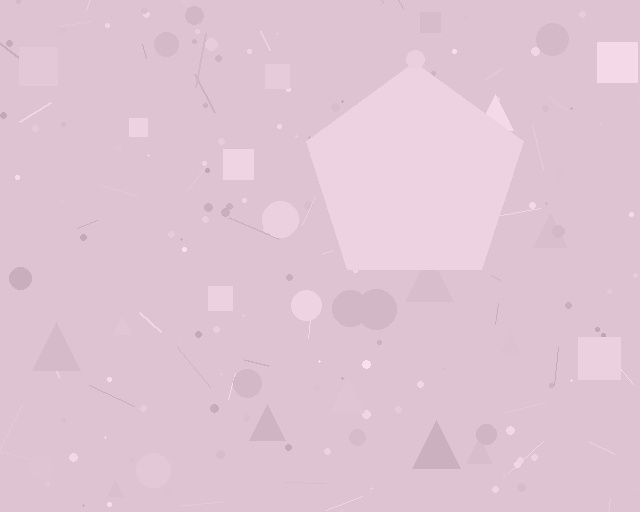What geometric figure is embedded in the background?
A pentagon is embedded in the background.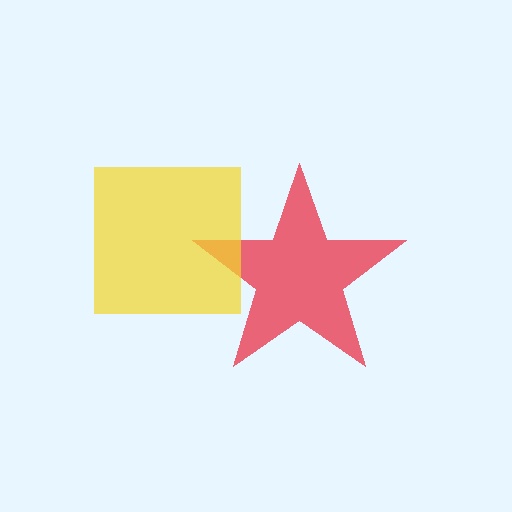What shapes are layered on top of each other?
The layered shapes are: a red star, a yellow square.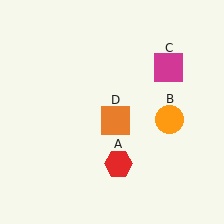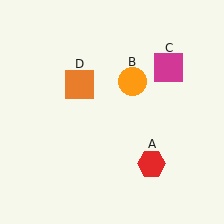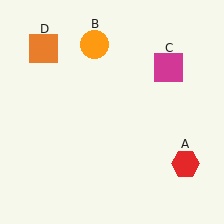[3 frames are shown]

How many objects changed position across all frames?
3 objects changed position: red hexagon (object A), orange circle (object B), orange square (object D).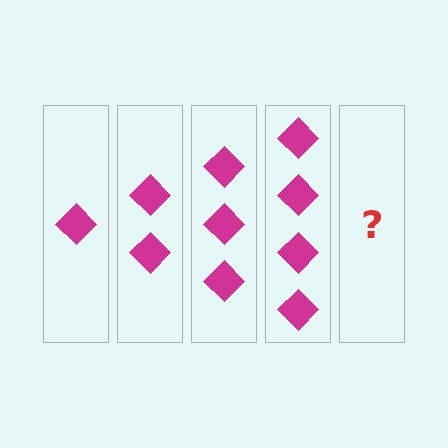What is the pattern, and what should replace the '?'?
The pattern is that each step adds one more diamond. The '?' should be 5 diamonds.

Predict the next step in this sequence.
The next step is 5 diamonds.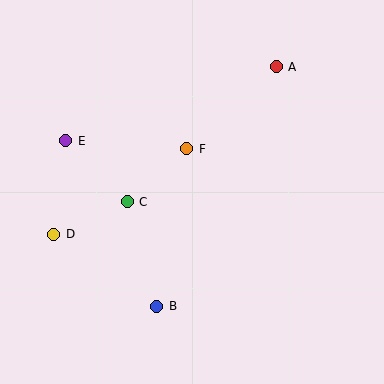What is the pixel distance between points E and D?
The distance between E and D is 94 pixels.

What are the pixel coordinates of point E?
Point E is at (66, 141).